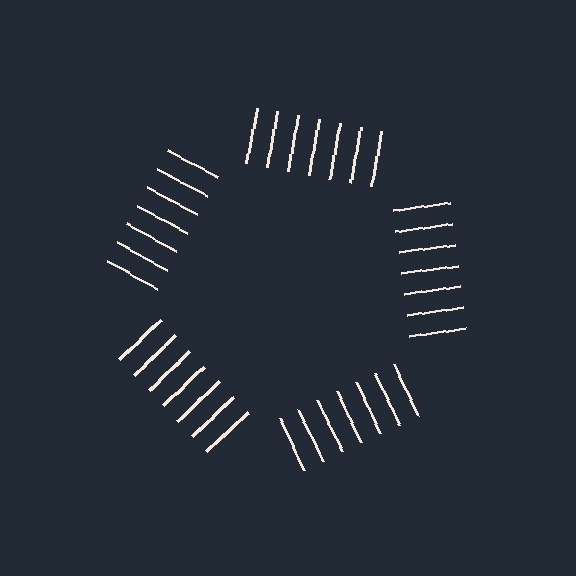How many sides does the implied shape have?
5 sides — the line-ends trace a pentagon.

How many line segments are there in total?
35 — 7 along each of the 5 edges.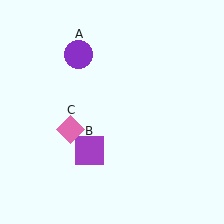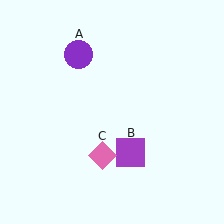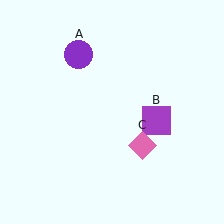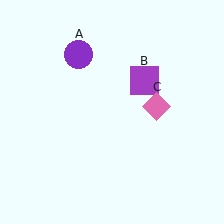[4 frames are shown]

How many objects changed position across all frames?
2 objects changed position: purple square (object B), pink diamond (object C).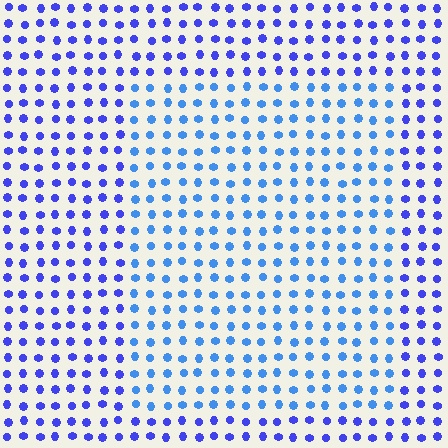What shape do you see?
I see a rectangle.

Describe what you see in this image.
The image is filled with small blue elements in a uniform arrangement. A rectangle-shaped region is visible where the elements are tinted to a slightly different hue, forming a subtle color boundary.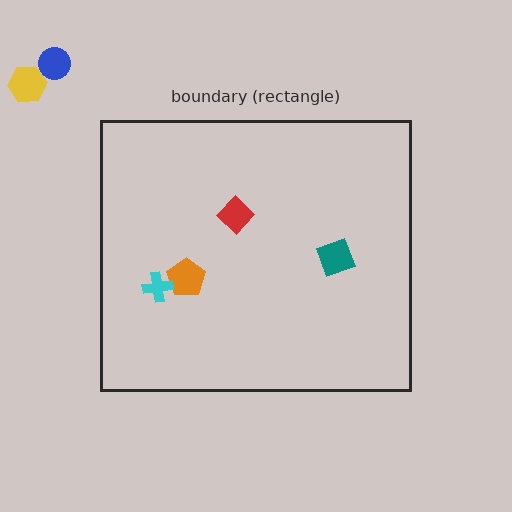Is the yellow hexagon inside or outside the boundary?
Outside.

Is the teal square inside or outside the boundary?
Inside.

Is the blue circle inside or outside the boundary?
Outside.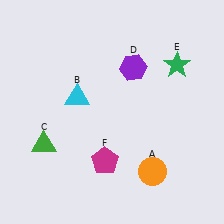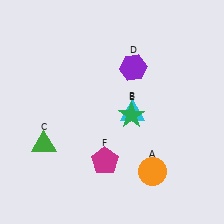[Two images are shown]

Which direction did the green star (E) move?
The green star (E) moved down.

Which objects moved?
The objects that moved are: the cyan triangle (B), the green star (E).